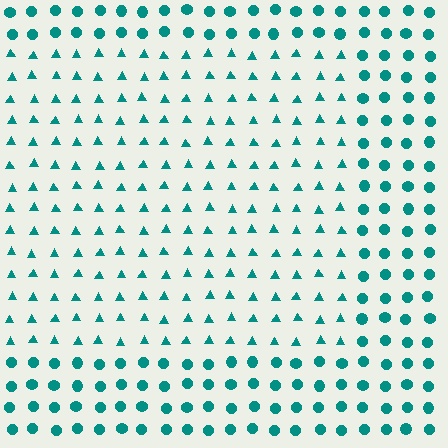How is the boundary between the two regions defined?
The boundary is defined by a change in element shape: triangles inside vs. circles outside. All elements share the same color and spacing.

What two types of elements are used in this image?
The image uses triangles inside the rectangle region and circles outside it.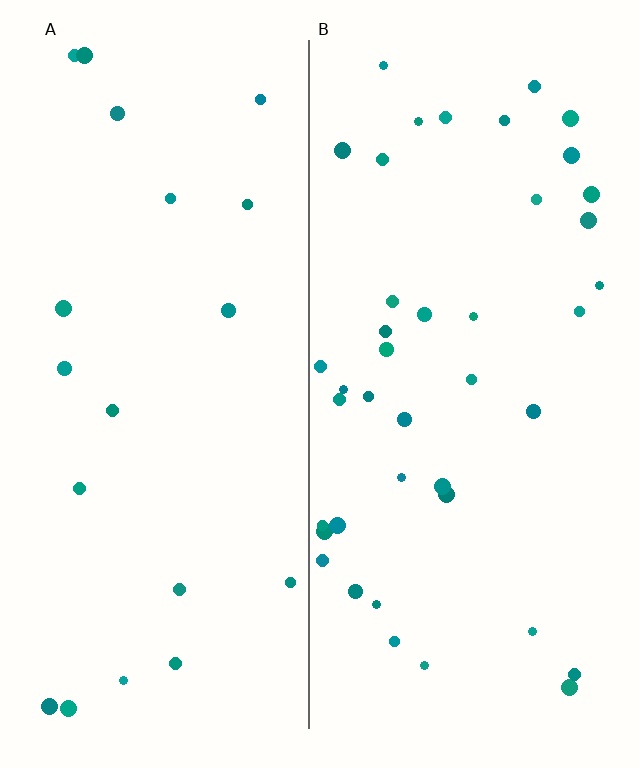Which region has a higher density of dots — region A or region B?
B (the right).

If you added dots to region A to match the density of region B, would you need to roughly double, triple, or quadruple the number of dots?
Approximately double.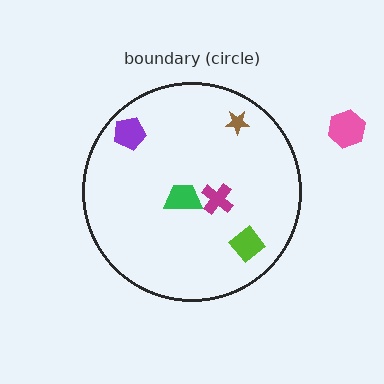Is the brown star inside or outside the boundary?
Inside.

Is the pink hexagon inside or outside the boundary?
Outside.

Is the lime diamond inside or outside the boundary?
Inside.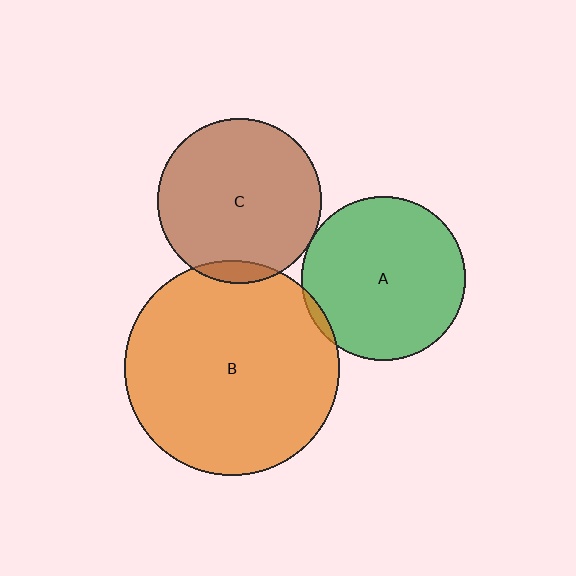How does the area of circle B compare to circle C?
Approximately 1.7 times.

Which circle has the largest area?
Circle B (orange).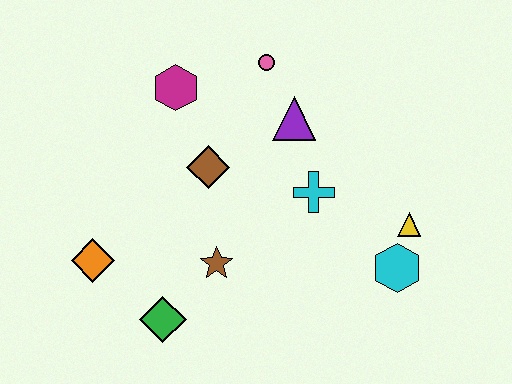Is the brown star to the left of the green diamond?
No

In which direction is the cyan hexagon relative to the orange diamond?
The cyan hexagon is to the right of the orange diamond.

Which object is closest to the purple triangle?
The pink circle is closest to the purple triangle.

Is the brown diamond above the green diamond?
Yes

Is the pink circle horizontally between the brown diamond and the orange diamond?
No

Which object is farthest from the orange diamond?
The yellow triangle is farthest from the orange diamond.